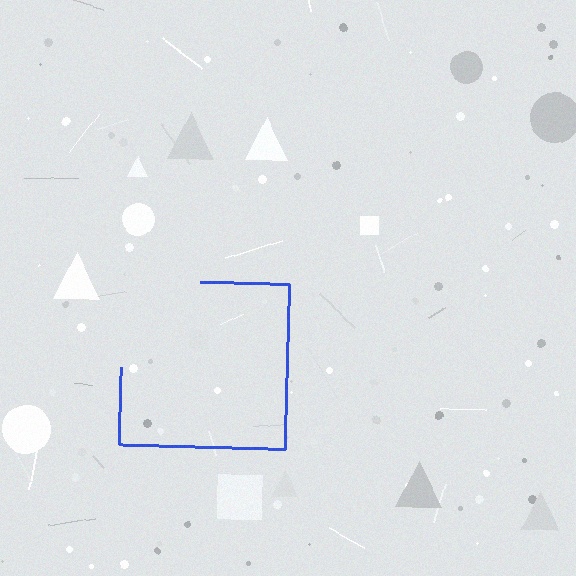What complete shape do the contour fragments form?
The contour fragments form a square.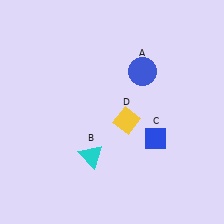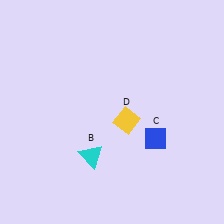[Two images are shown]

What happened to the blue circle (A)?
The blue circle (A) was removed in Image 2. It was in the top-right area of Image 1.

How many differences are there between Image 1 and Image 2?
There is 1 difference between the two images.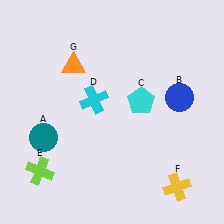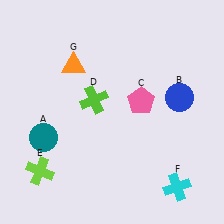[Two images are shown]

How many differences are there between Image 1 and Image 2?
There are 3 differences between the two images.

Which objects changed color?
C changed from cyan to pink. D changed from cyan to lime. F changed from yellow to cyan.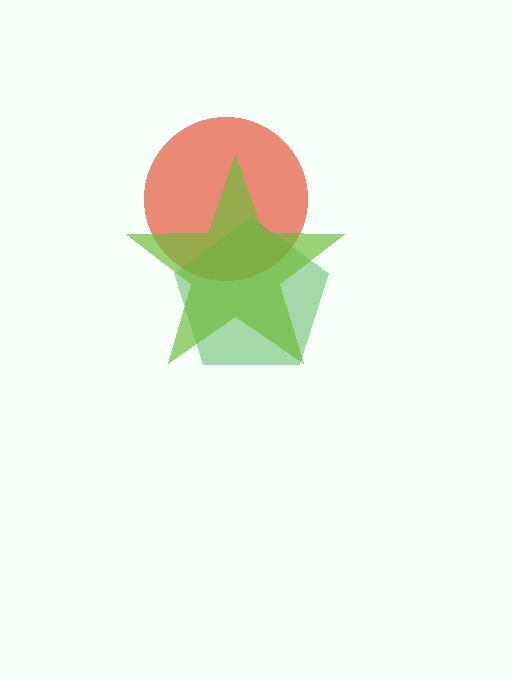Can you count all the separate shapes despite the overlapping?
Yes, there are 3 separate shapes.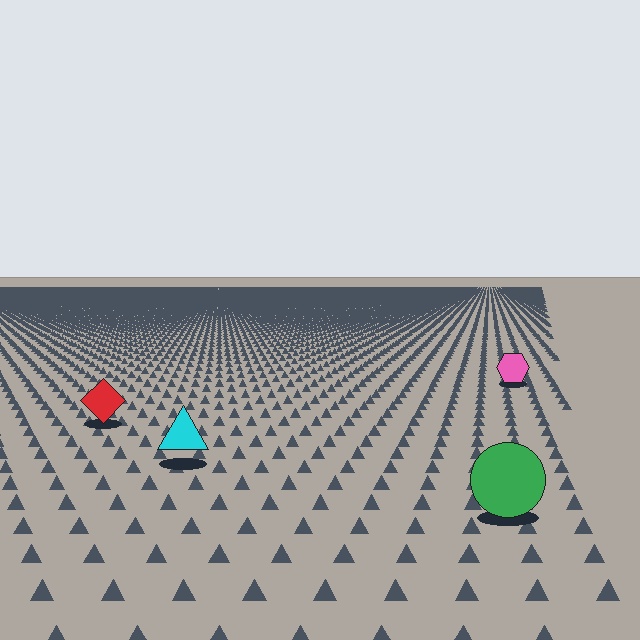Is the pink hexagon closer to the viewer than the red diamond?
No. The red diamond is closer — you can tell from the texture gradient: the ground texture is coarser near it.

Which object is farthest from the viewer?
The pink hexagon is farthest from the viewer. It appears smaller and the ground texture around it is denser.